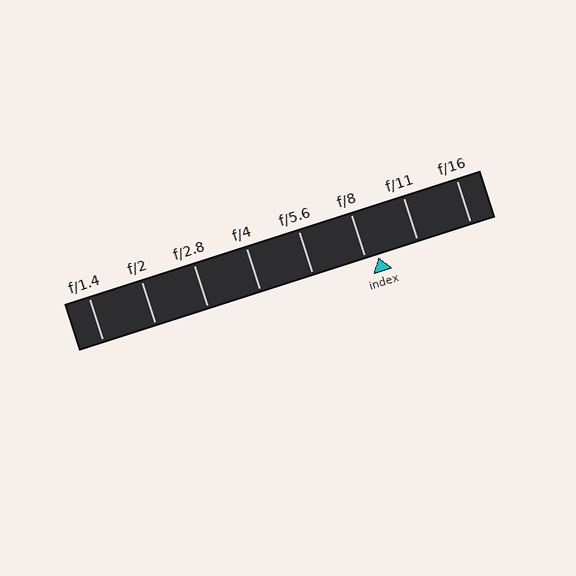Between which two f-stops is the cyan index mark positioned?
The index mark is between f/8 and f/11.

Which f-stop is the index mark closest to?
The index mark is closest to f/8.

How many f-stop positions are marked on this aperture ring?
There are 8 f-stop positions marked.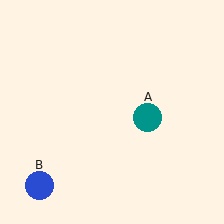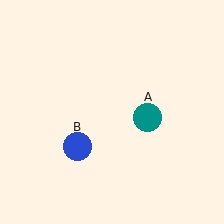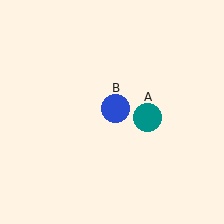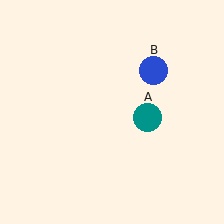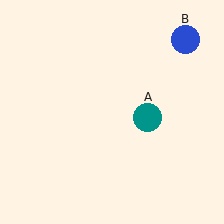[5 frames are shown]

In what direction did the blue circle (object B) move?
The blue circle (object B) moved up and to the right.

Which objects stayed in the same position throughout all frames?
Teal circle (object A) remained stationary.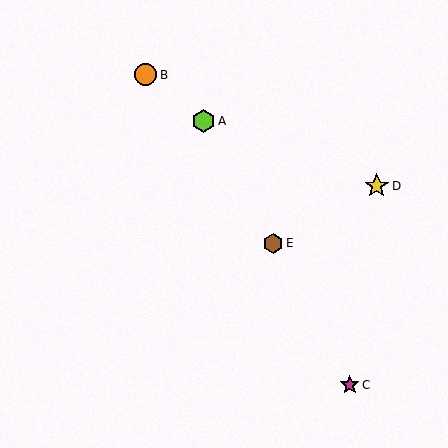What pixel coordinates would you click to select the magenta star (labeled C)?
Click at (350, 385) to select the magenta star C.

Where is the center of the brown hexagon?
The center of the brown hexagon is at (273, 243).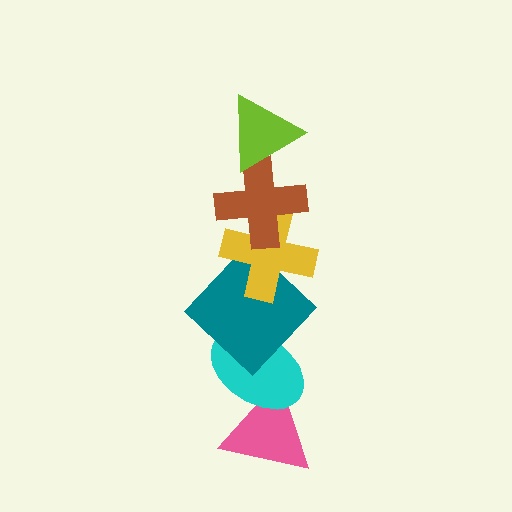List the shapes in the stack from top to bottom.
From top to bottom: the lime triangle, the brown cross, the yellow cross, the teal diamond, the cyan ellipse, the pink triangle.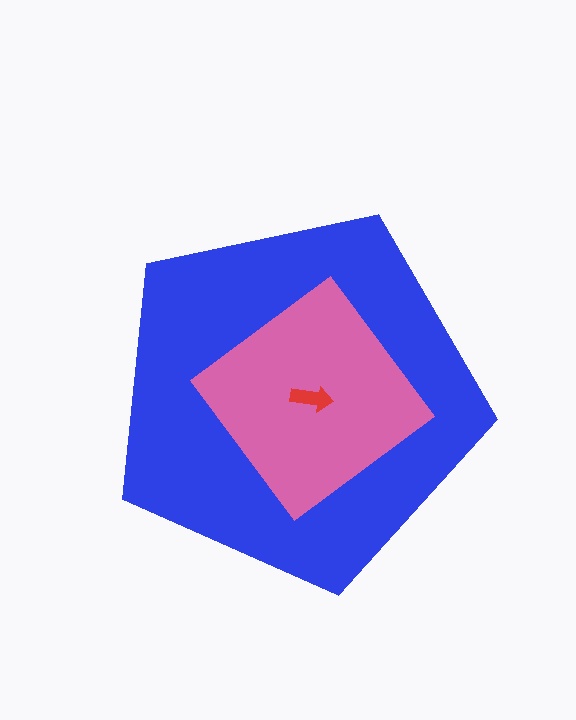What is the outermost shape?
The blue pentagon.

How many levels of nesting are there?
3.